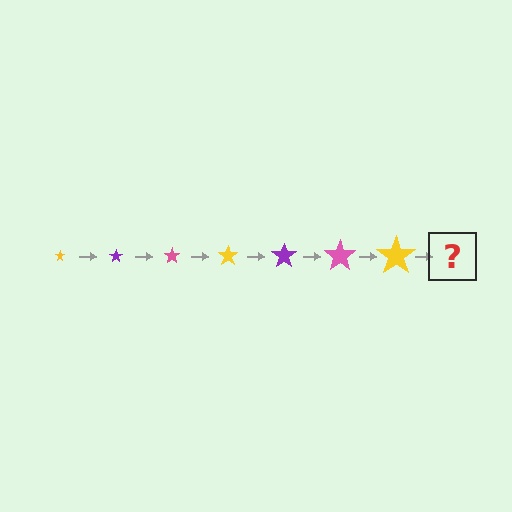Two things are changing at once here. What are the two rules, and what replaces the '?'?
The two rules are that the star grows larger each step and the color cycles through yellow, purple, and pink. The '?' should be a purple star, larger than the previous one.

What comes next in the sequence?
The next element should be a purple star, larger than the previous one.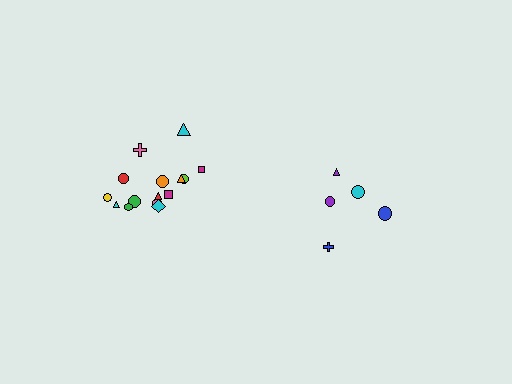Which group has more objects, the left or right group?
The left group.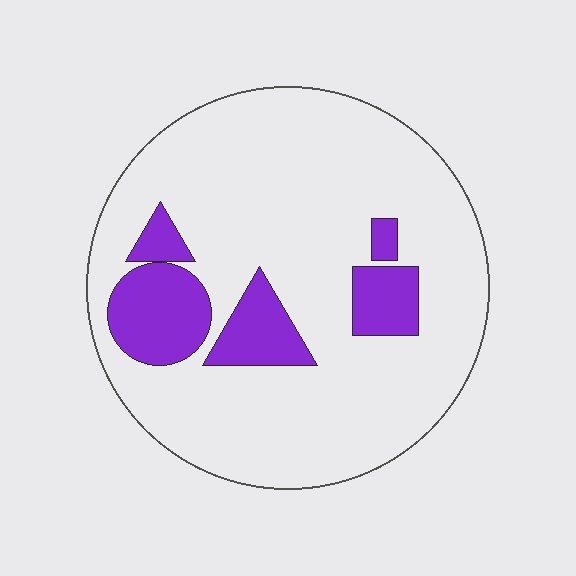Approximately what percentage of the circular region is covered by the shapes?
Approximately 20%.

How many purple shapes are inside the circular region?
5.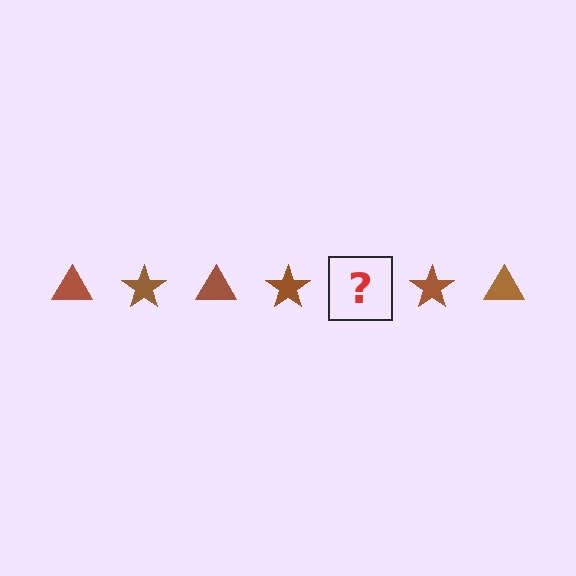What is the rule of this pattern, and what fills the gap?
The rule is that the pattern cycles through triangle, star shapes in brown. The gap should be filled with a brown triangle.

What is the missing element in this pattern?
The missing element is a brown triangle.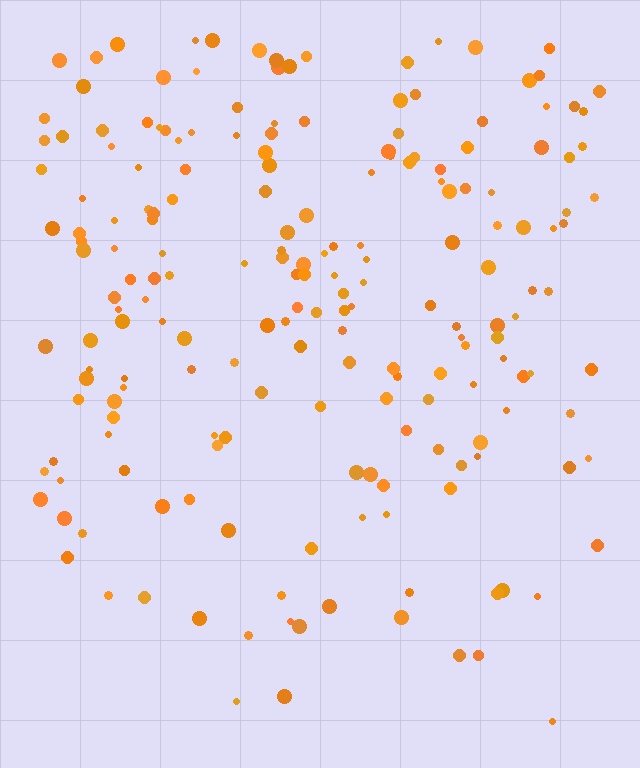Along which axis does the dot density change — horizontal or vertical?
Vertical.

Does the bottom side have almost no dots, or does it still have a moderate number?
Still a moderate number, just noticeably fewer than the top.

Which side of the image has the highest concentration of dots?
The top.